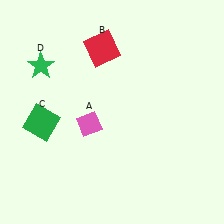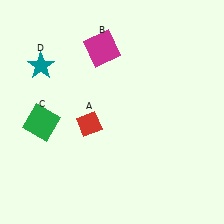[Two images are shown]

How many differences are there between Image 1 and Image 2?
There are 3 differences between the two images.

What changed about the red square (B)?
In Image 1, B is red. In Image 2, it changed to magenta.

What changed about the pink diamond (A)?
In Image 1, A is pink. In Image 2, it changed to red.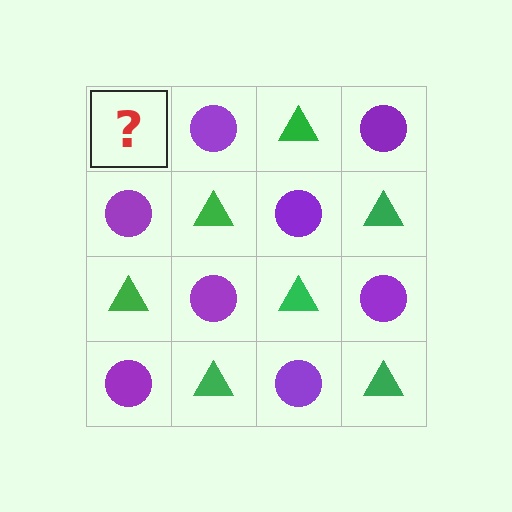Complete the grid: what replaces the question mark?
The question mark should be replaced with a green triangle.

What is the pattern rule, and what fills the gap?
The rule is that it alternates green triangle and purple circle in a checkerboard pattern. The gap should be filled with a green triangle.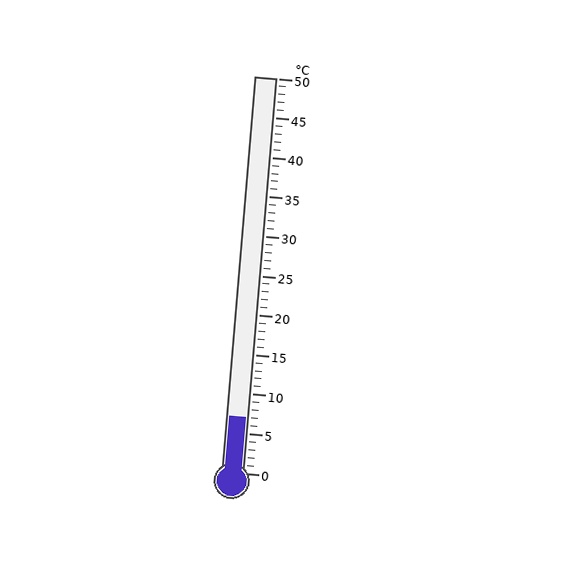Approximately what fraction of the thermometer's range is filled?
The thermometer is filled to approximately 15% of its range.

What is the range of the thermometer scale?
The thermometer scale ranges from 0°C to 50°C.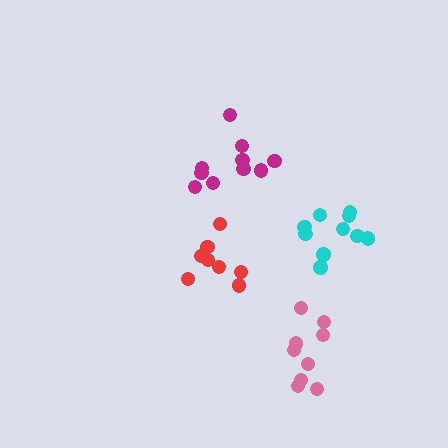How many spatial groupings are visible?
There are 4 spatial groupings.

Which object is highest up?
The magenta cluster is topmost.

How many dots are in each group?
Group 1: 10 dots, Group 2: 8 dots, Group 3: 10 dots, Group 4: 9 dots (37 total).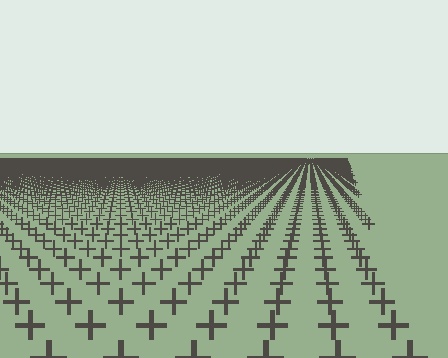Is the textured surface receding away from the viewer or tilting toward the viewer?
The surface is receding away from the viewer. Texture elements get smaller and denser toward the top.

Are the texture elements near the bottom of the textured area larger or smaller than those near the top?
Larger. Near the bottom, elements are closer to the viewer and appear at a bigger on-screen size.